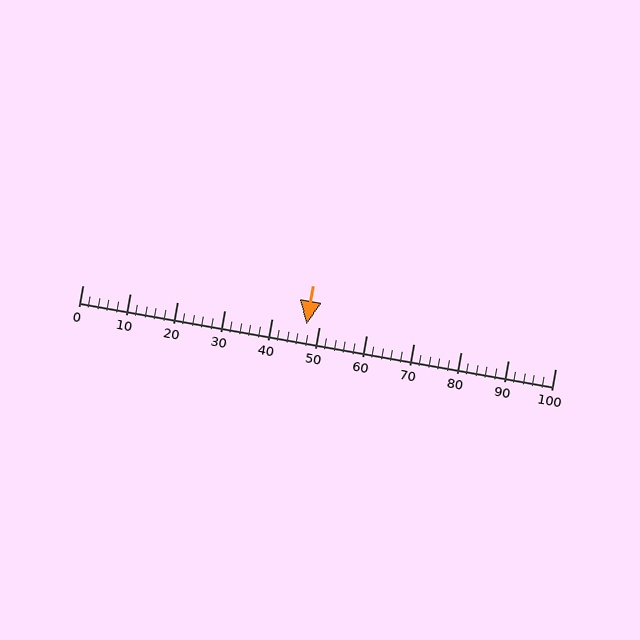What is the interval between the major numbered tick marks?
The major tick marks are spaced 10 units apart.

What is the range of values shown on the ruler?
The ruler shows values from 0 to 100.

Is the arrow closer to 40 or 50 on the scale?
The arrow is closer to 50.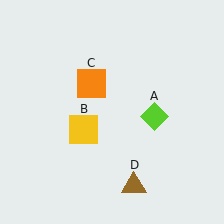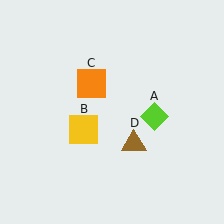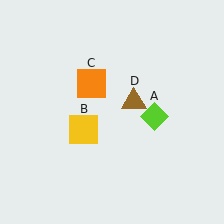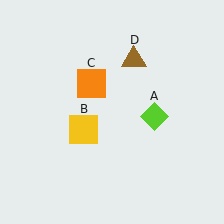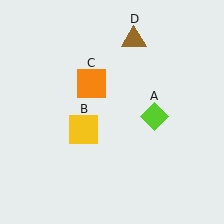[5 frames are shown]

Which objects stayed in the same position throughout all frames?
Lime diamond (object A) and yellow square (object B) and orange square (object C) remained stationary.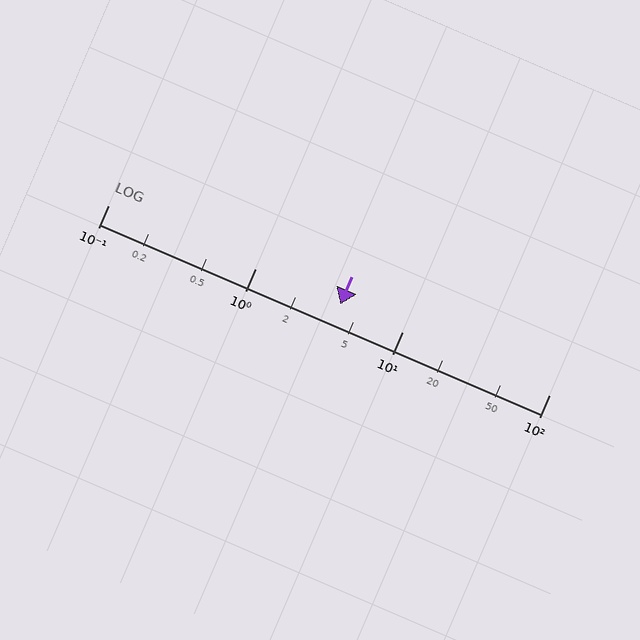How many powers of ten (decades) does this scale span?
The scale spans 3 decades, from 0.1 to 100.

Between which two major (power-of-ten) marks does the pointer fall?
The pointer is between 1 and 10.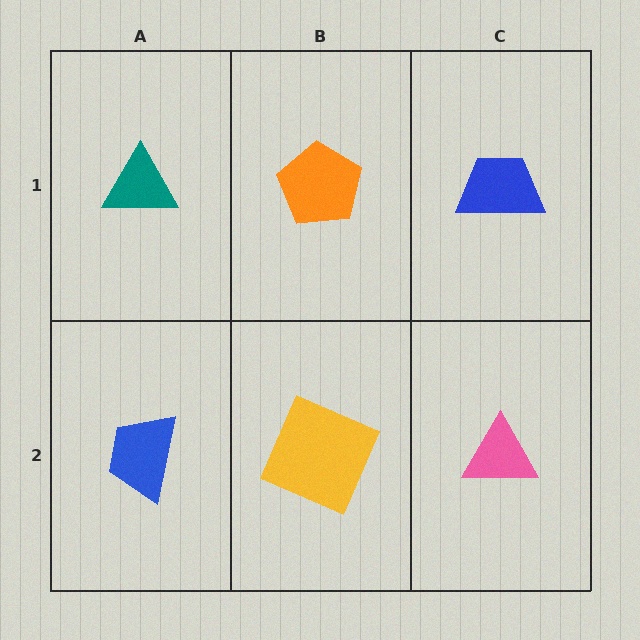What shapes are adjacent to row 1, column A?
A blue trapezoid (row 2, column A), an orange pentagon (row 1, column B).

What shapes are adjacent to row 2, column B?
An orange pentagon (row 1, column B), a blue trapezoid (row 2, column A), a pink triangle (row 2, column C).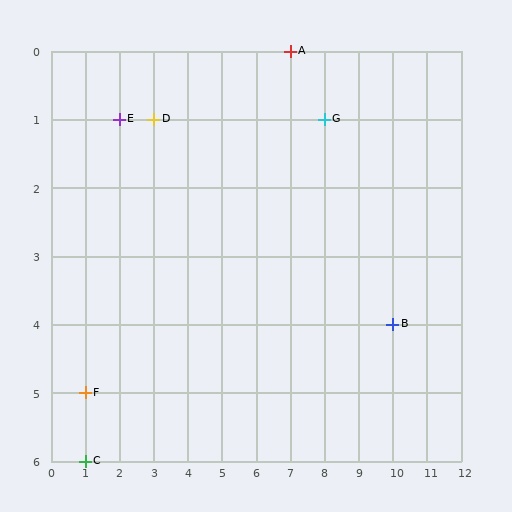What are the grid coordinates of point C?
Point C is at grid coordinates (1, 6).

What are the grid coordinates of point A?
Point A is at grid coordinates (7, 0).